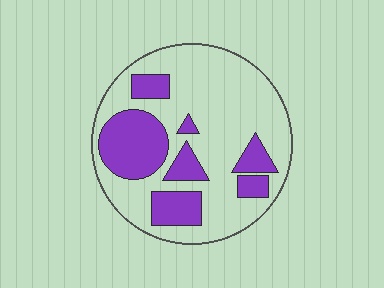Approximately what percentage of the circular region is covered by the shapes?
Approximately 30%.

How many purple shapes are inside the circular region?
7.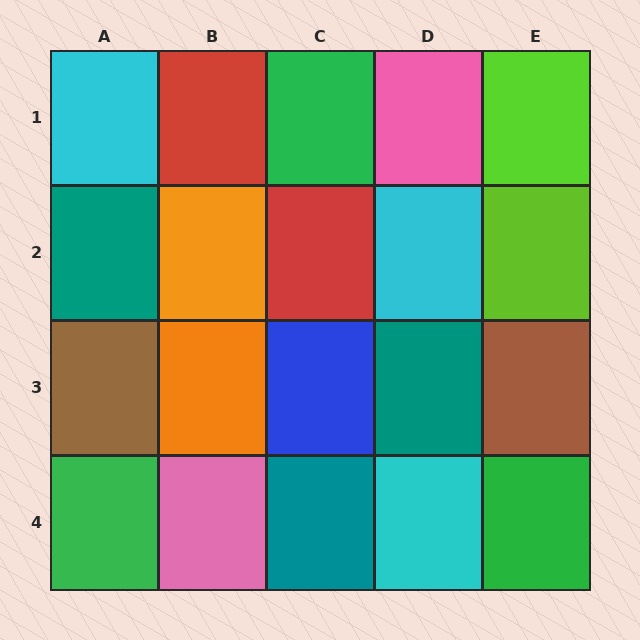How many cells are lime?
2 cells are lime.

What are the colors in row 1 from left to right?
Cyan, red, green, pink, lime.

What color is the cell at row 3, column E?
Brown.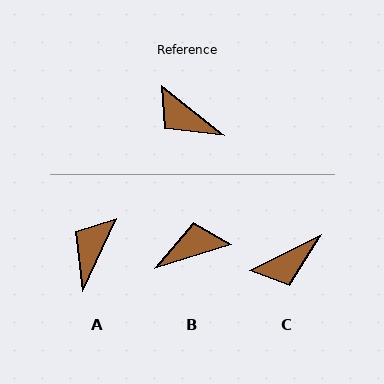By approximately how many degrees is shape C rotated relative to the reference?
Approximately 65 degrees counter-clockwise.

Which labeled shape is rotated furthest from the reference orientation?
B, about 124 degrees away.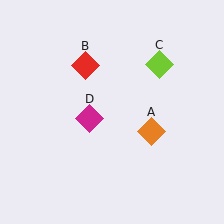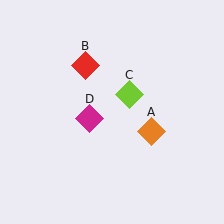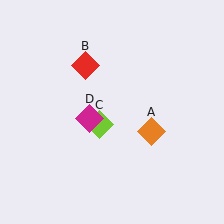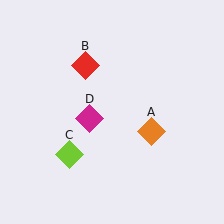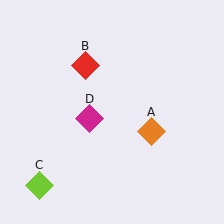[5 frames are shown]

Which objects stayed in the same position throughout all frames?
Orange diamond (object A) and red diamond (object B) and magenta diamond (object D) remained stationary.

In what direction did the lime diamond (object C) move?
The lime diamond (object C) moved down and to the left.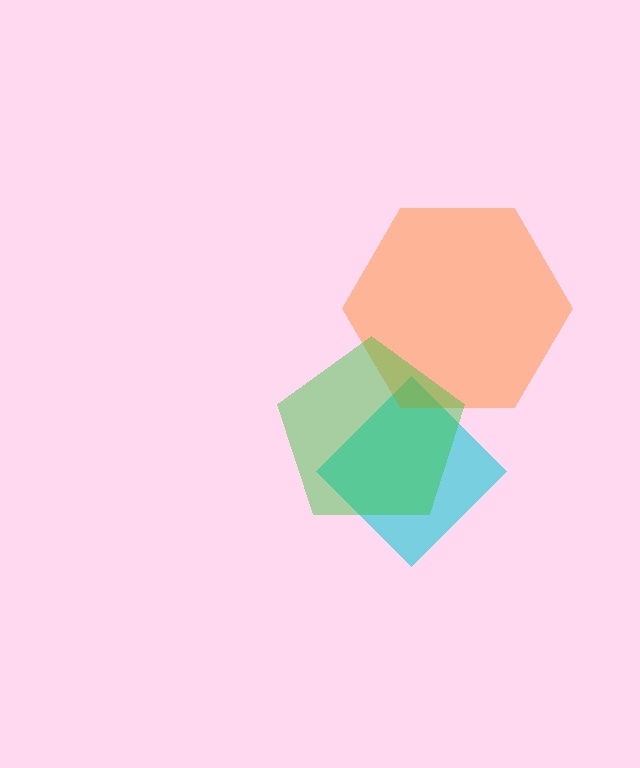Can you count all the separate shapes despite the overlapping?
Yes, there are 3 separate shapes.